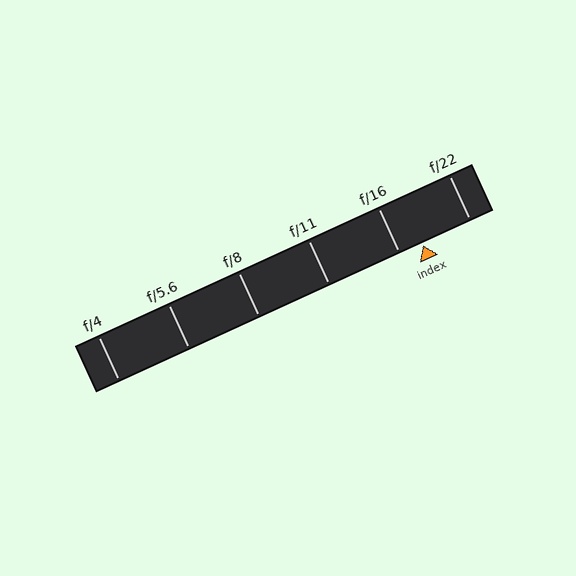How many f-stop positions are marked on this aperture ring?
There are 6 f-stop positions marked.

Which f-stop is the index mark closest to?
The index mark is closest to f/16.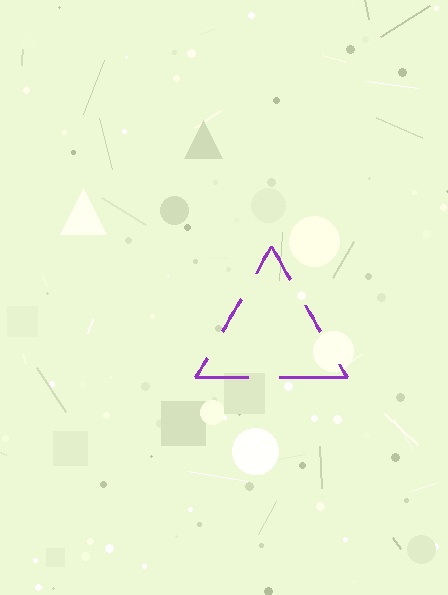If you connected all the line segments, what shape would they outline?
They would outline a triangle.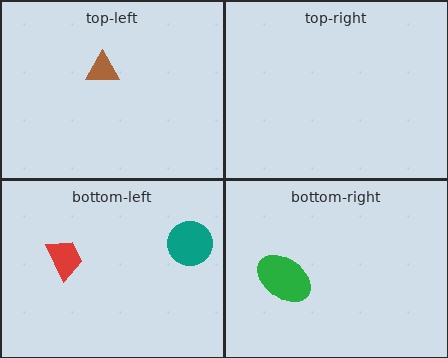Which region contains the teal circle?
The bottom-left region.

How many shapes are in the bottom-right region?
1.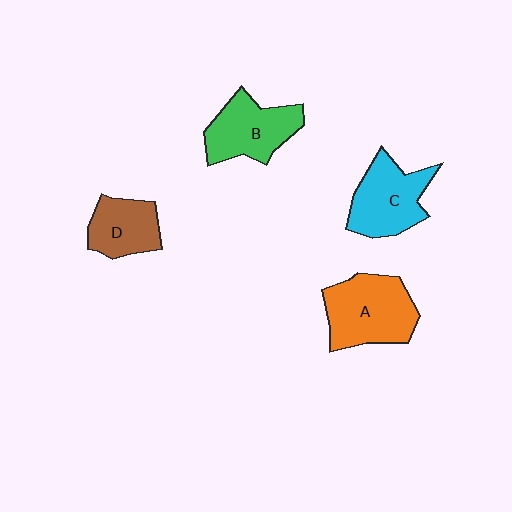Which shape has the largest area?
Shape A (orange).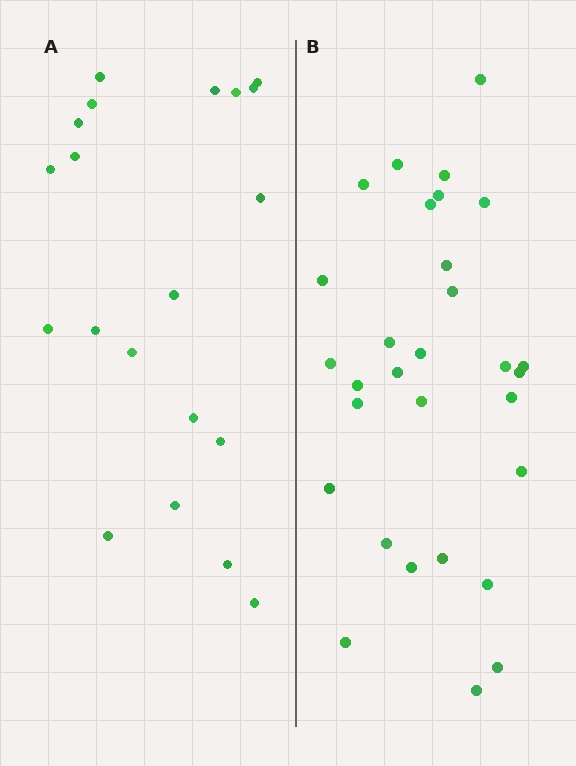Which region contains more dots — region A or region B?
Region B (the right region) has more dots.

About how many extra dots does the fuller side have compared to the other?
Region B has roughly 10 or so more dots than region A.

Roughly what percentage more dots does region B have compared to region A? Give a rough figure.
About 50% more.